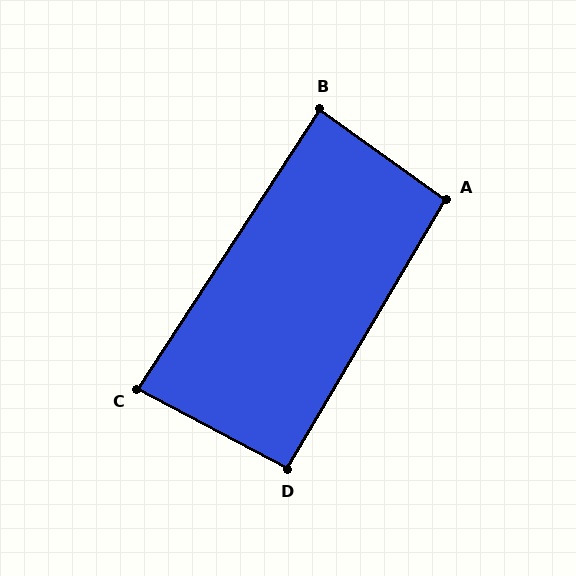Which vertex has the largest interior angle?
A, at approximately 95 degrees.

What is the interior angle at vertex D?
Approximately 92 degrees (approximately right).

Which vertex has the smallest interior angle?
C, at approximately 85 degrees.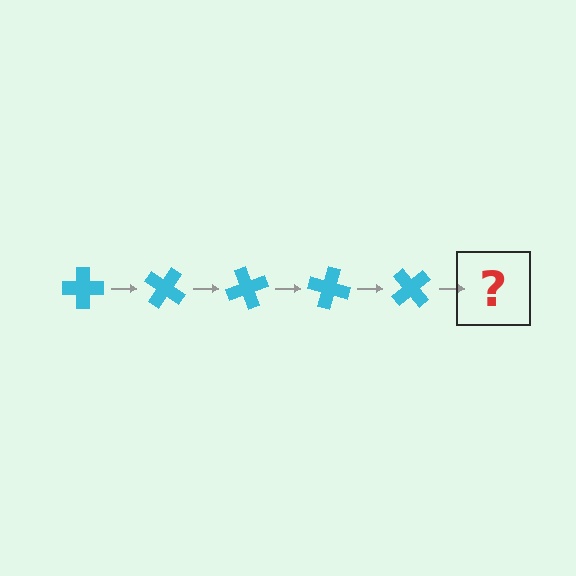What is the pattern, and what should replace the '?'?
The pattern is that the cross rotates 35 degrees each step. The '?' should be a cyan cross rotated 175 degrees.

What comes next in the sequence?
The next element should be a cyan cross rotated 175 degrees.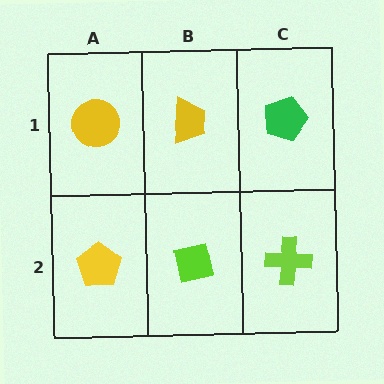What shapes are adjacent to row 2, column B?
A yellow trapezoid (row 1, column B), a yellow pentagon (row 2, column A), a lime cross (row 2, column C).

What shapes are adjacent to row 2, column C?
A green pentagon (row 1, column C), a lime square (row 2, column B).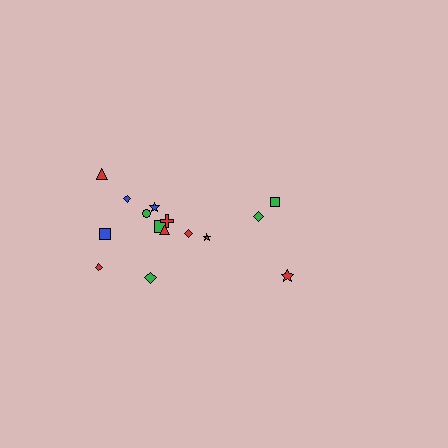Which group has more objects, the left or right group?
The left group.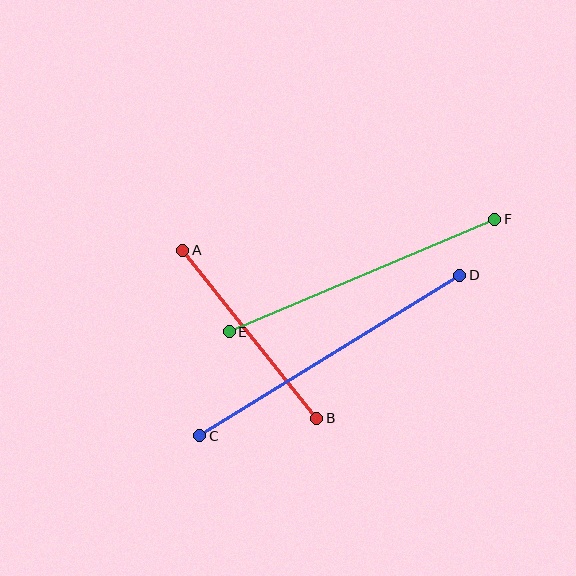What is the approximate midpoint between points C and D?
The midpoint is at approximately (330, 356) pixels.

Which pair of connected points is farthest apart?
Points C and D are farthest apart.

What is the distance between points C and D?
The distance is approximately 305 pixels.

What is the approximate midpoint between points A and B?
The midpoint is at approximately (250, 334) pixels.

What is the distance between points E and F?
The distance is approximately 288 pixels.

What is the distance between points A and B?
The distance is approximately 215 pixels.